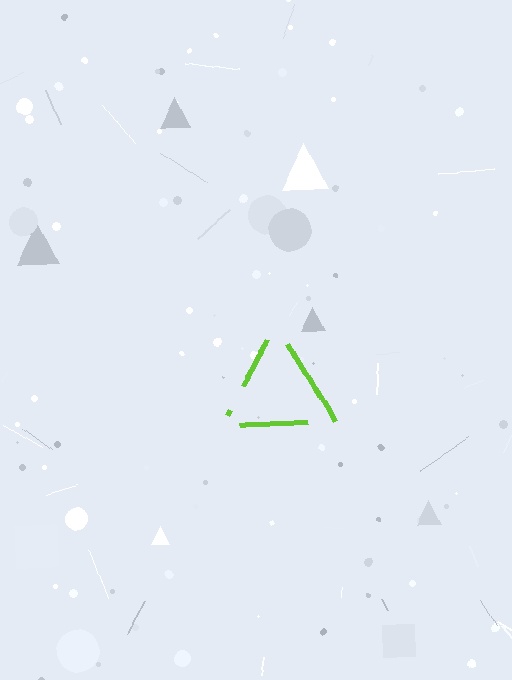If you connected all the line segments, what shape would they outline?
They would outline a triangle.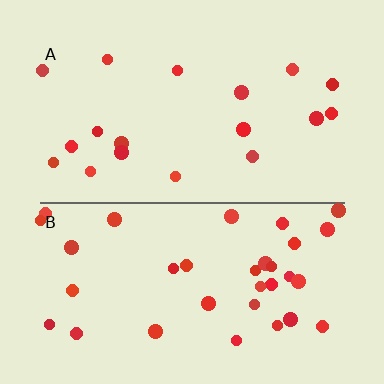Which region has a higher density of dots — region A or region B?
B (the bottom).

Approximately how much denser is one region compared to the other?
Approximately 1.9× — region B over region A.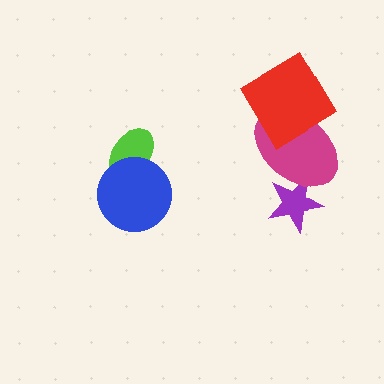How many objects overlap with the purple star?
1 object overlaps with the purple star.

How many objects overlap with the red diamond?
1 object overlaps with the red diamond.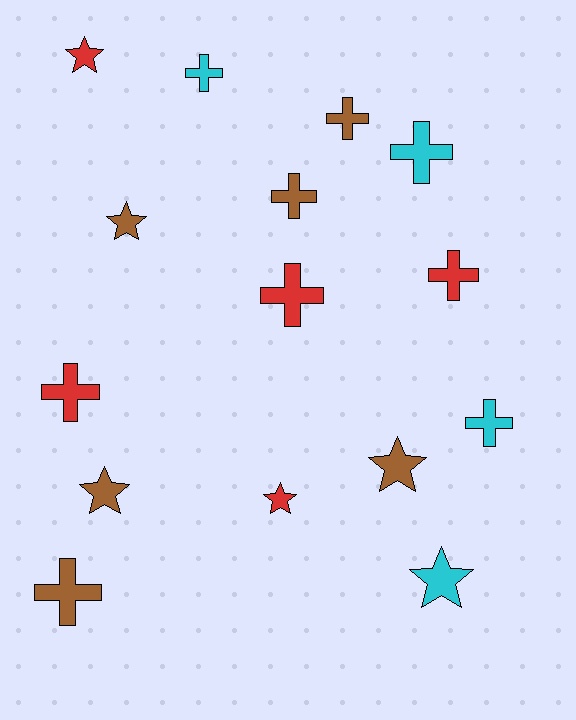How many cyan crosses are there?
There are 3 cyan crosses.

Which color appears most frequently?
Brown, with 6 objects.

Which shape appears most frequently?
Cross, with 9 objects.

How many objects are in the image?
There are 15 objects.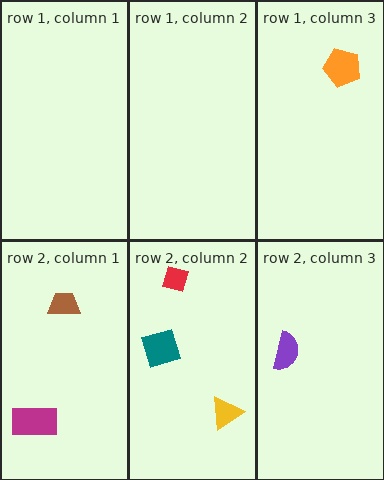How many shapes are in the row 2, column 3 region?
1.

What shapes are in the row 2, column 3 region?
The purple semicircle.